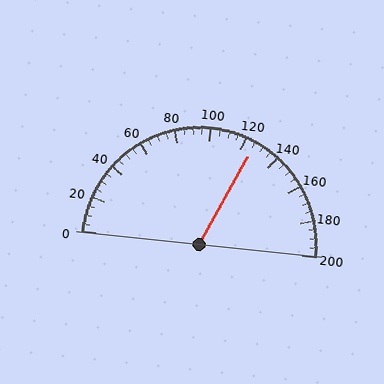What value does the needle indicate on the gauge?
The needle indicates approximately 125.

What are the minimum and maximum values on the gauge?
The gauge ranges from 0 to 200.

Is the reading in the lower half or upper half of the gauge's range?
The reading is in the upper half of the range (0 to 200).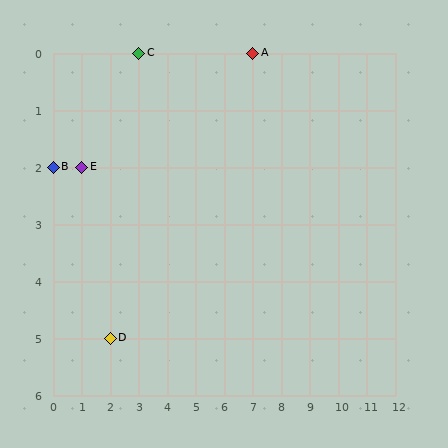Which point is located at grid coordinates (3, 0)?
Point C is at (3, 0).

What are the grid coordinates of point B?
Point B is at grid coordinates (0, 2).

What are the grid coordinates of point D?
Point D is at grid coordinates (2, 5).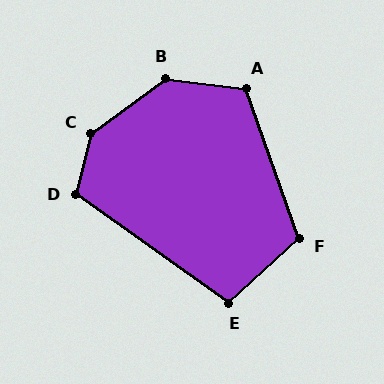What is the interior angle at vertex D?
Approximately 111 degrees (obtuse).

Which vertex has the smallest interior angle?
E, at approximately 102 degrees.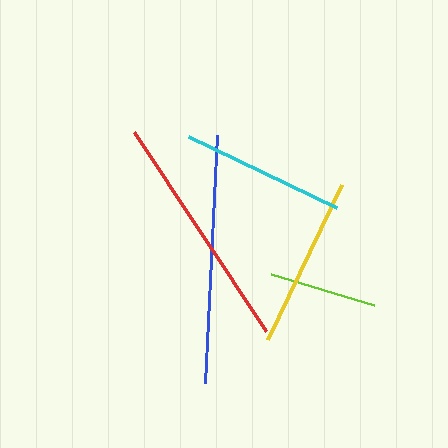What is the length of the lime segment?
The lime segment is approximately 107 pixels long.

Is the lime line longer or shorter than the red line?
The red line is longer than the lime line.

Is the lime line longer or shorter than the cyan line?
The cyan line is longer than the lime line.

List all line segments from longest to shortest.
From longest to shortest: blue, red, yellow, cyan, lime.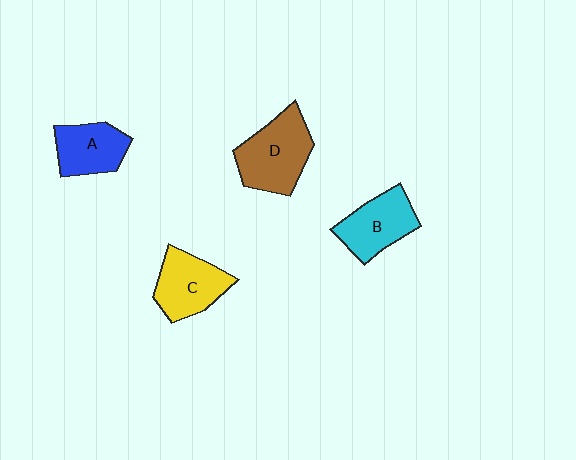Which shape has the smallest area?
Shape A (blue).